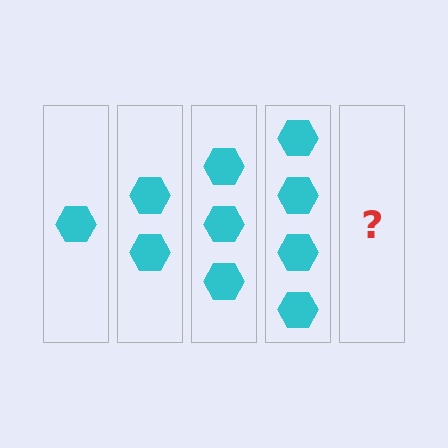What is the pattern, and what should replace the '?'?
The pattern is that each step adds one more hexagon. The '?' should be 5 hexagons.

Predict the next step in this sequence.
The next step is 5 hexagons.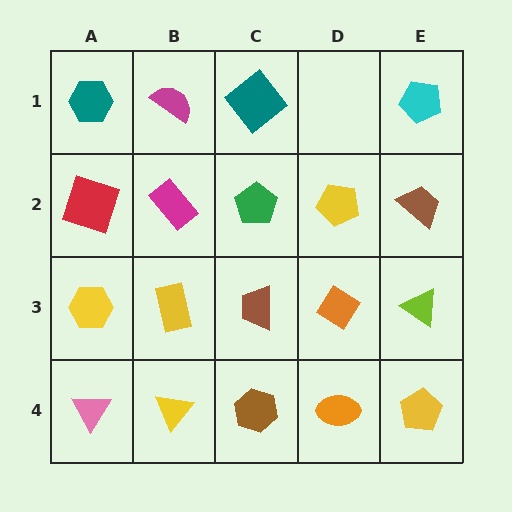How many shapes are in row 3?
5 shapes.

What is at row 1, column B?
A magenta semicircle.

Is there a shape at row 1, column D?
No, that cell is empty.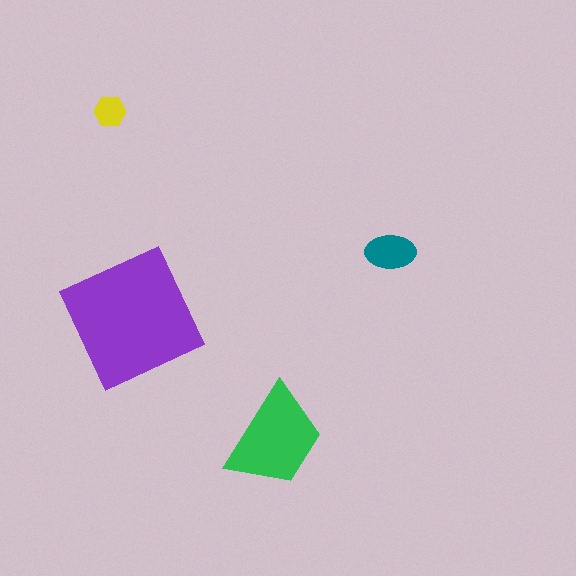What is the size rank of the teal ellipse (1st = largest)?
3rd.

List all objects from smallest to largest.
The yellow hexagon, the teal ellipse, the green trapezoid, the purple square.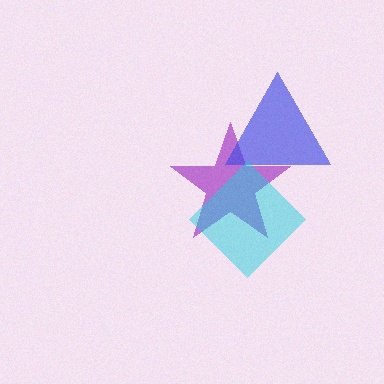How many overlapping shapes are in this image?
There are 3 overlapping shapes in the image.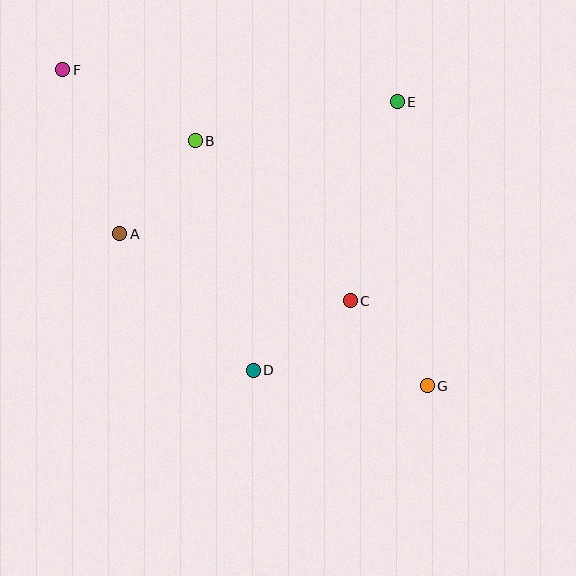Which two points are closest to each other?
Points C and G are closest to each other.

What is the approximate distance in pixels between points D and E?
The distance between D and E is approximately 305 pixels.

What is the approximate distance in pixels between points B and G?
The distance between B and G is approximately 337 pixels.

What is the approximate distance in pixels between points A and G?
The distance between A and G is approximately 343 pixels.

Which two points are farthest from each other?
Points F and G are farthest from each other.